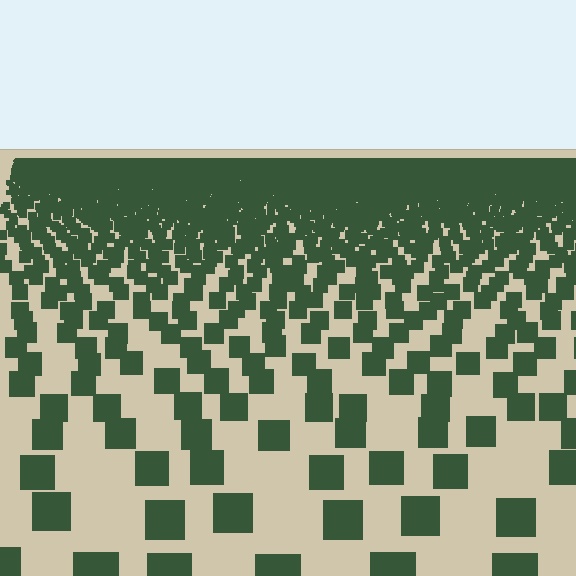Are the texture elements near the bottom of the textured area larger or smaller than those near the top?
Larger. Near the bottom, elements are closer to the viewer and appear at a bigger on-screen size.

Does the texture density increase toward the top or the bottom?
Density increases toward the top.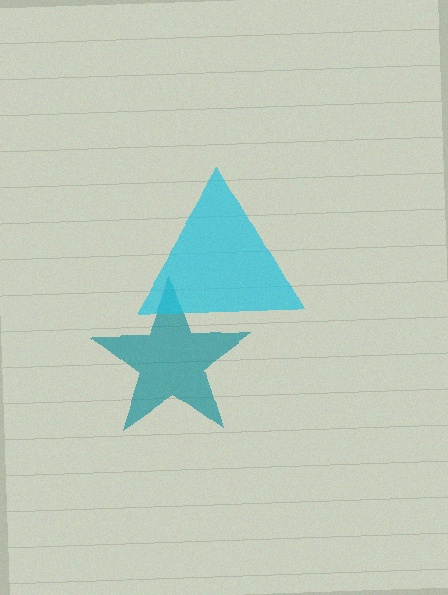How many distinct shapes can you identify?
There are 2 distinct shapes: a teal star, a cyan triangle.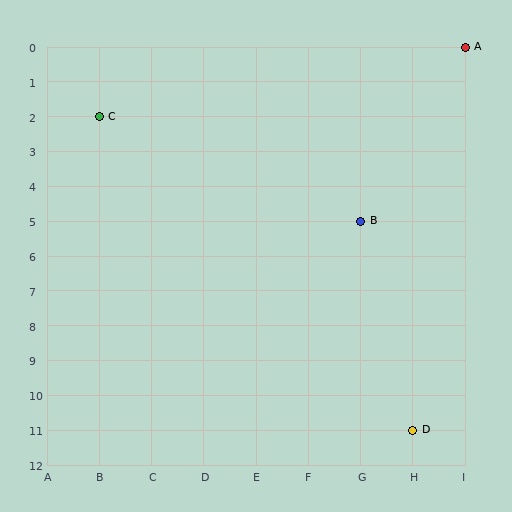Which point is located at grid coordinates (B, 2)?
Point C is at (B, 2).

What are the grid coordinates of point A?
Point A is at grid coordinates (I, 0).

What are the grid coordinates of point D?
Point D is at grid coordinates (H, 11).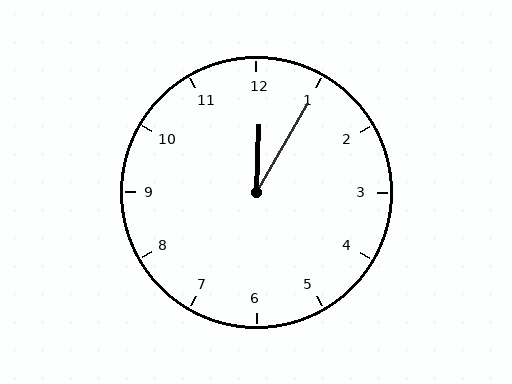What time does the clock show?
12:05.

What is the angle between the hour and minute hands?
Approximately 28 degrees.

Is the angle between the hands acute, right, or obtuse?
It is acute.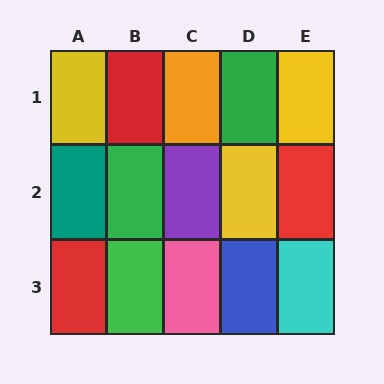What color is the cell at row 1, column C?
Orange.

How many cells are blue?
1 cell is blue.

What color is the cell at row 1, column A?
Yellow.